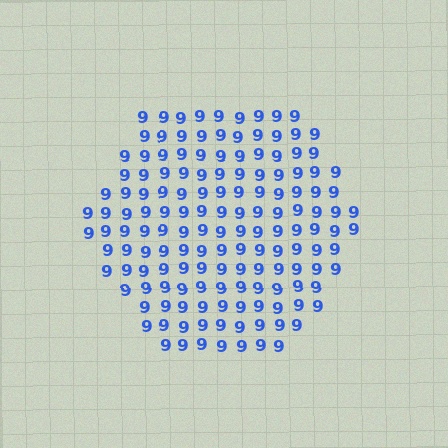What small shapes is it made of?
It is made of small digit 9's.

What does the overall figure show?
The overall figure shows a hexagon.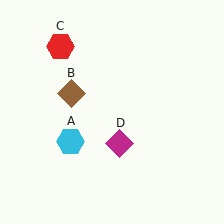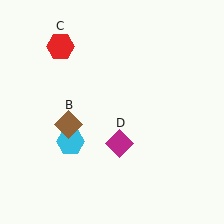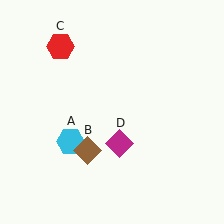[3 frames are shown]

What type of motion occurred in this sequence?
The brown diamond (object B) rotated counterclockwise around the center of the scene.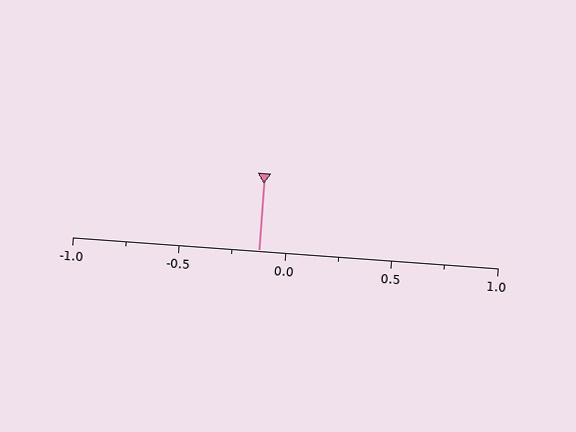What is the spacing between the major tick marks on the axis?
The major ticks are spaced 0.5 apart.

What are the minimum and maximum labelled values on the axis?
The axis runs from -1.0 to 1.0.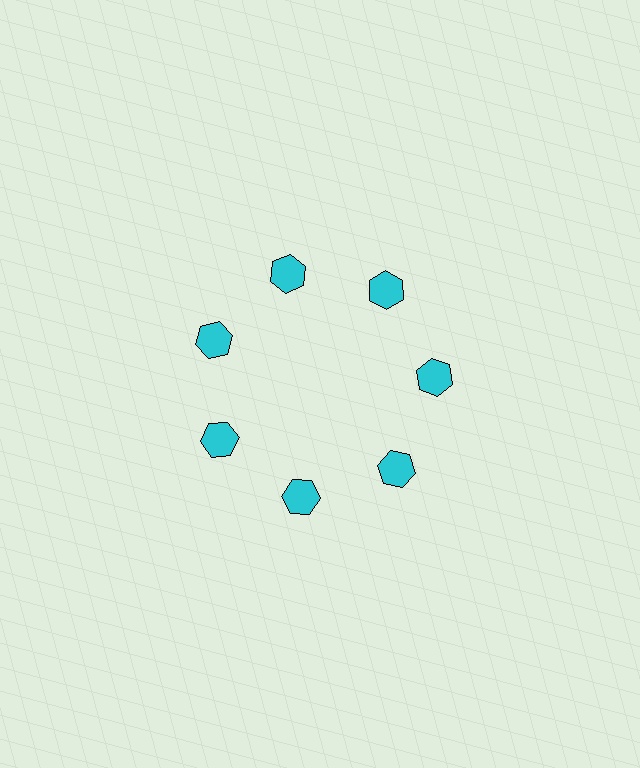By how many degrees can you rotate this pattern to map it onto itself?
The pattern maps onto itself every 51 degrees of rotation.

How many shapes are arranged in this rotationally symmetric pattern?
There are 7 shapes, arranged in 7 groups of 1.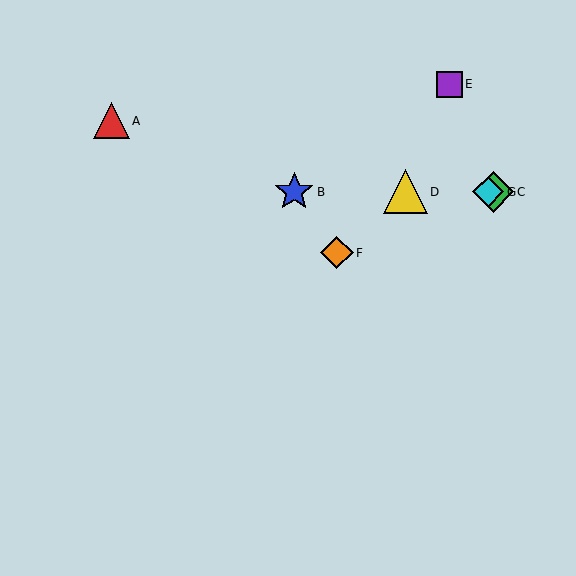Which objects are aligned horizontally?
Objects B, C, D, G are aligned horizontally.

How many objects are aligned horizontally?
4 objects (B, C, D, G) are aligned horizontally.